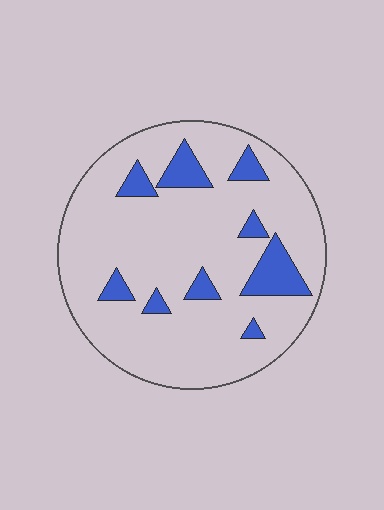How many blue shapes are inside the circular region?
9.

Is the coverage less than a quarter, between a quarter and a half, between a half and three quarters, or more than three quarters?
Less than a quarter.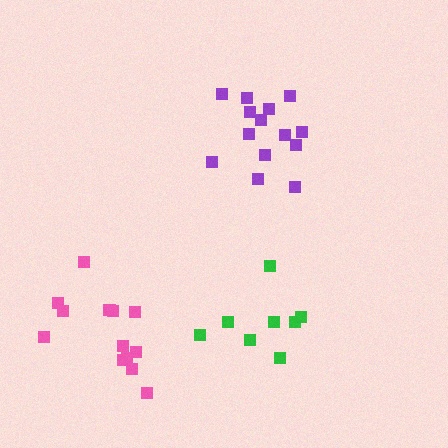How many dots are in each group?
Group 1: 14 dots, Group 2: 13 dots, Group 3: 9 dots (36 total).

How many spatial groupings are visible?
There are 3 spatial groupings.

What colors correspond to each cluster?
The clusters are colored: purple, pink, green.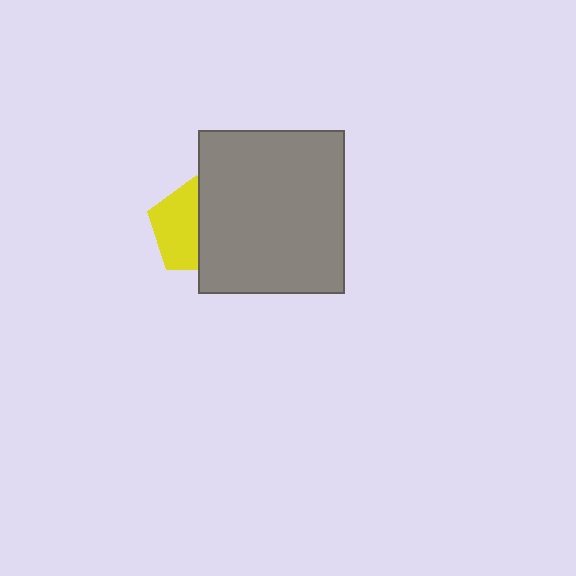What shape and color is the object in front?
The object in front is a gray rectangle.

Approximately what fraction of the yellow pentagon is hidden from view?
Roughly 49% of the yellow pentagon is hidden behind the gray rectangle.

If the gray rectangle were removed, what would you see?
You would see the complete yellow pentagon.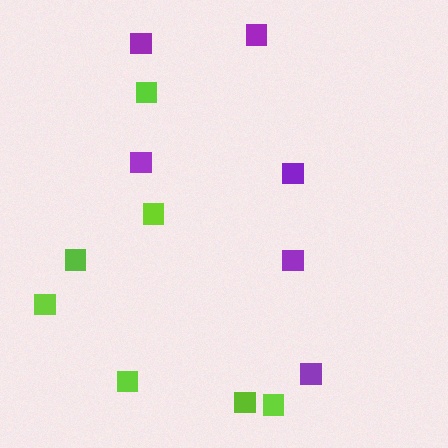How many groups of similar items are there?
There are 2 groups: one group of purple squares (6) and one group of lime squares (7).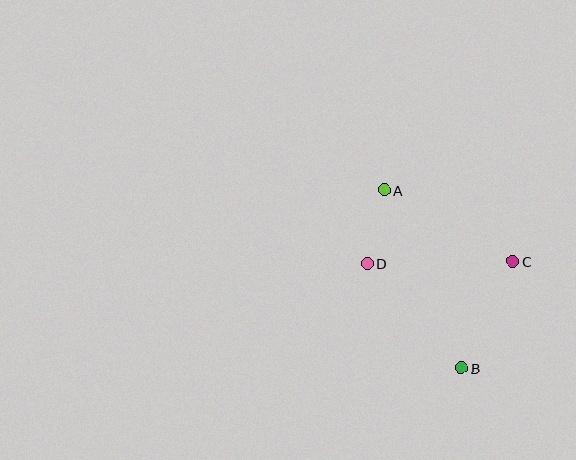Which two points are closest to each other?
Points A and D are closest to each other.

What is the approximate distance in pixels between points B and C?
The distance between B and C is approximately 118 pixels.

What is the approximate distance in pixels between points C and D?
The distance between C and D is approximately 146 pixels.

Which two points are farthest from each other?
Points A and B are farthest from each other.